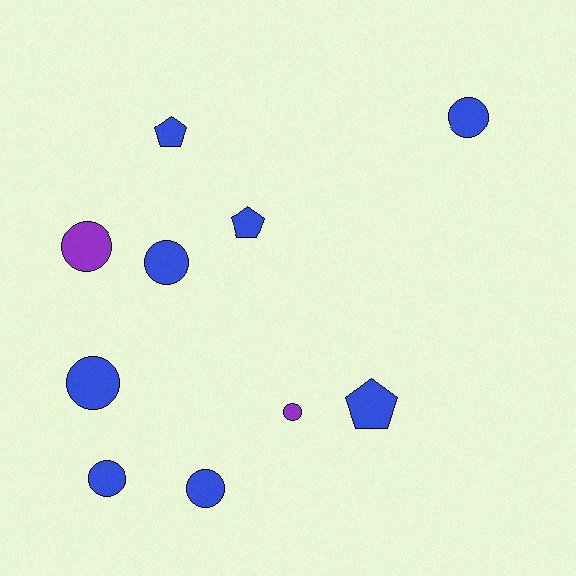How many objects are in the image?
There are 10 objects.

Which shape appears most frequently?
Circle, with 7 objects.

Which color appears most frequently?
Blue, with 8 objects.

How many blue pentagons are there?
There are 3 blue pentagons.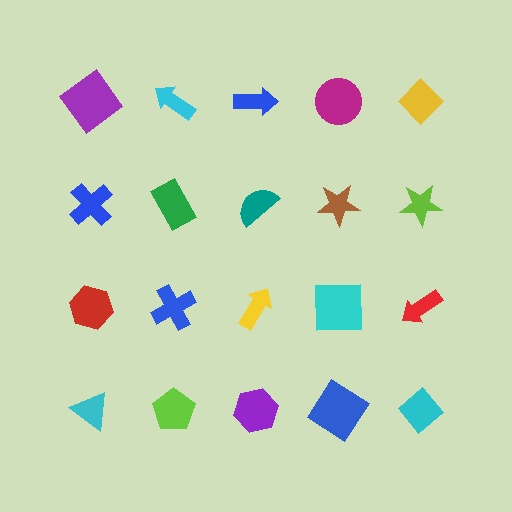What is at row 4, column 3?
A purple hexagon.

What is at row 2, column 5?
A lime star.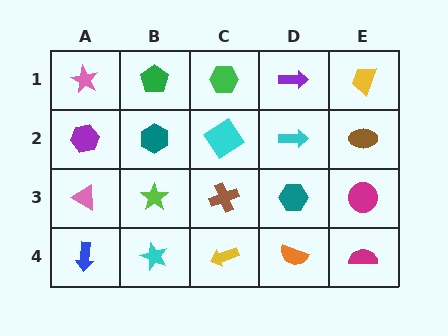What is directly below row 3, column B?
A cyan star.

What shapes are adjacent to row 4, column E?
A magenta circle (row 3, column E), an orange semicircle (row 4, column D).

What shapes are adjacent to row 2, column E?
A yellow trapezoid (row 1, column E), a magenta circle (row 3, column E), a cyan arrow (row 2, column D).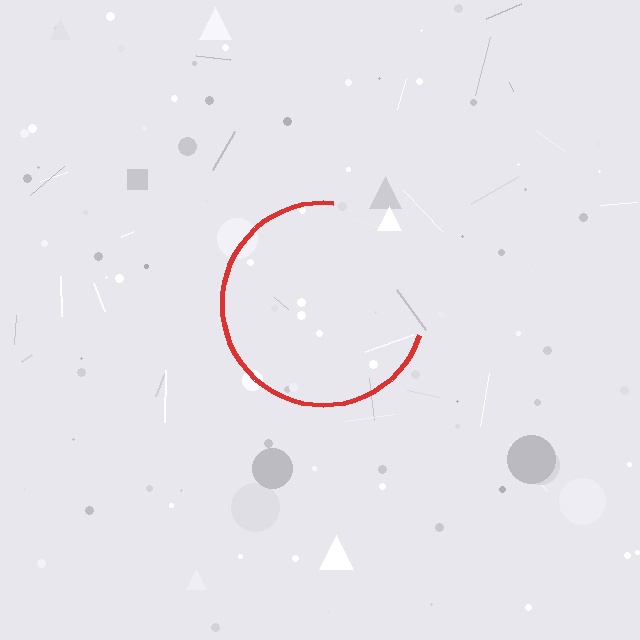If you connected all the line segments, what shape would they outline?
They would outline a circle.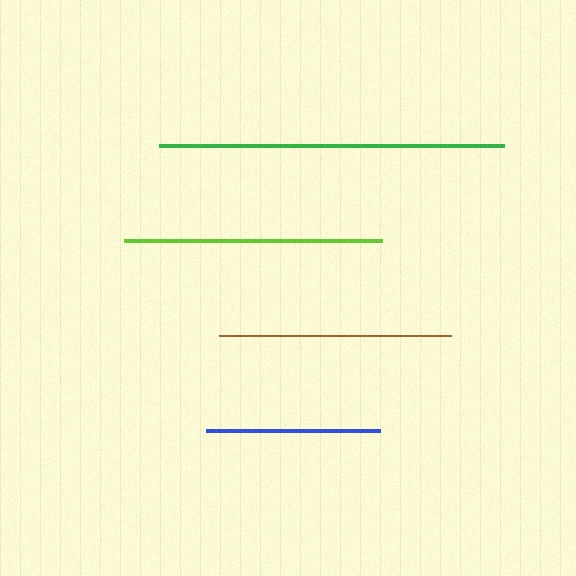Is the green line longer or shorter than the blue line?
The green line is longer than the blue line.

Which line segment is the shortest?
The blue line is the shortest at approximately 174 pixels.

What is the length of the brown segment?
The brown segment is approximately 232 pixels long.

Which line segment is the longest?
The green line is the longest at approximately 345 pixels.